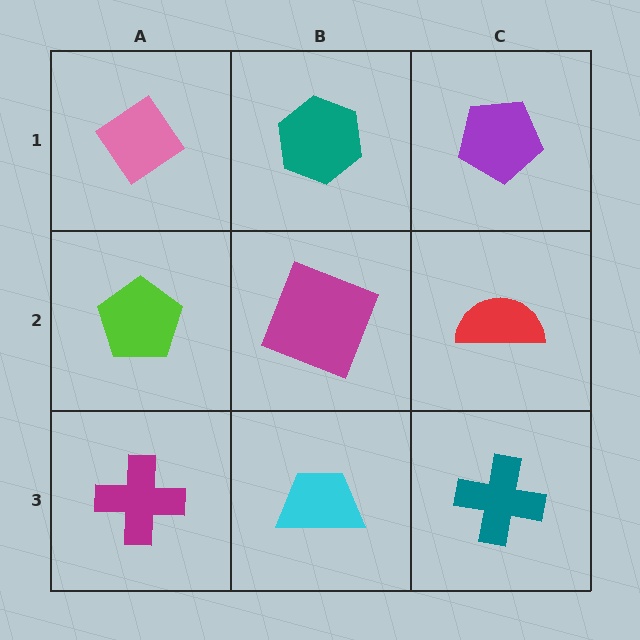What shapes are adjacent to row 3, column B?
A magenta square (row 2, column B), a magenta cross (row 3, column A), a teal cross (row 3, column C).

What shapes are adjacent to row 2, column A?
A pink diamond (row 1, column A), a magenta cross (row 3, column A), a magenta square (row 2, column B).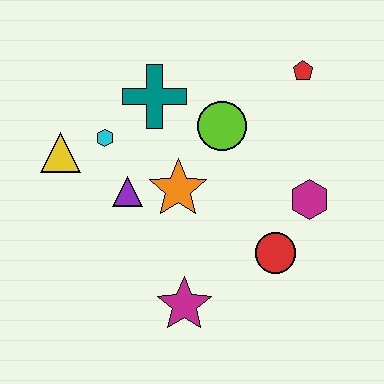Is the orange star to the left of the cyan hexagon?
No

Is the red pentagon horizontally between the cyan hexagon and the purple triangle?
No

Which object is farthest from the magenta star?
The red pentagon is farthest from the magenta star.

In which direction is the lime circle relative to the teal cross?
The lime circle is to the right of the teal cross.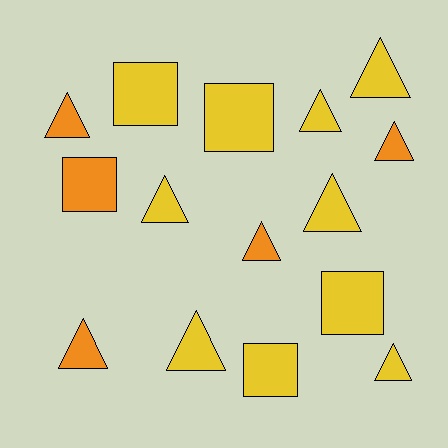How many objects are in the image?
There are 15 objects.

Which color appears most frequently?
Yellow, with 10 objects.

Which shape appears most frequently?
Triangle, with 10 objects.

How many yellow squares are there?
There are 4 yellow squares.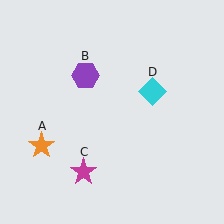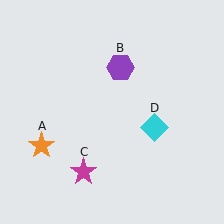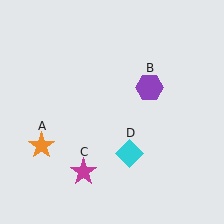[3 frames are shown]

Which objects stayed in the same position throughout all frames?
Orange star (object A) and magenta star (object C) remained stationary.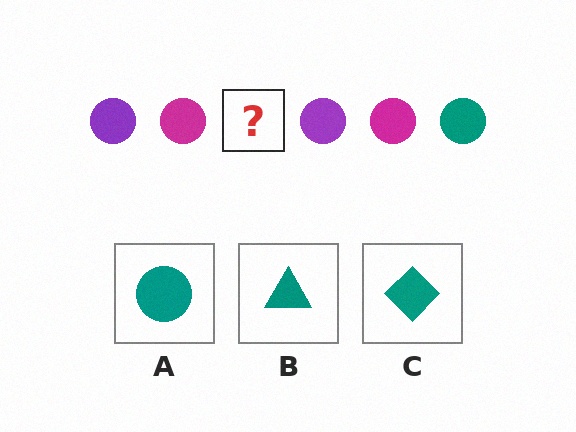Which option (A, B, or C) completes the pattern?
A.